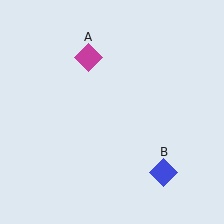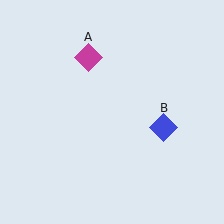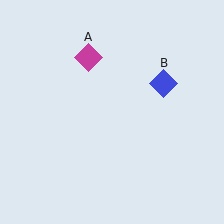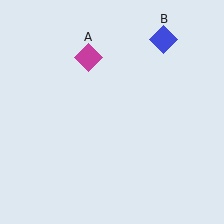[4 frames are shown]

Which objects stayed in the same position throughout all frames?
Magenta diamond (object A) remained stationary.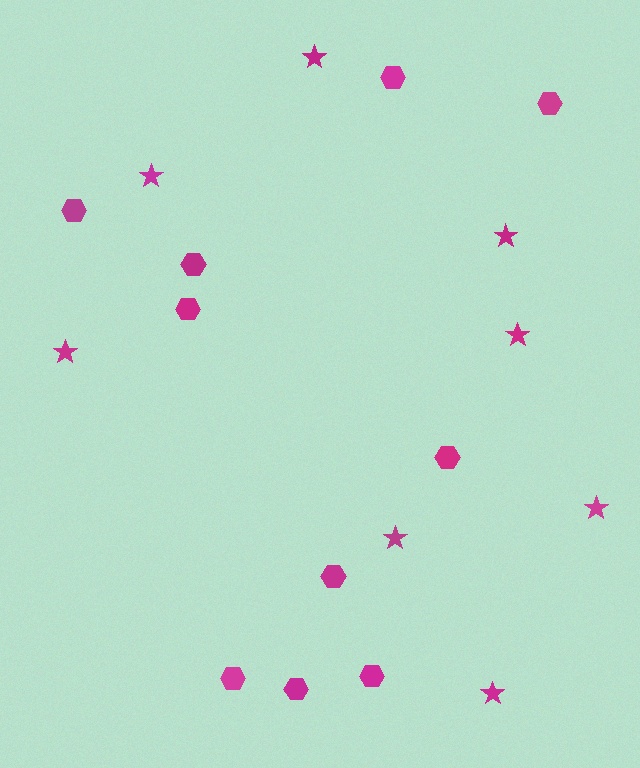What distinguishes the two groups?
There are 2 groups: one group of stars (8) and one group of hexagons (10).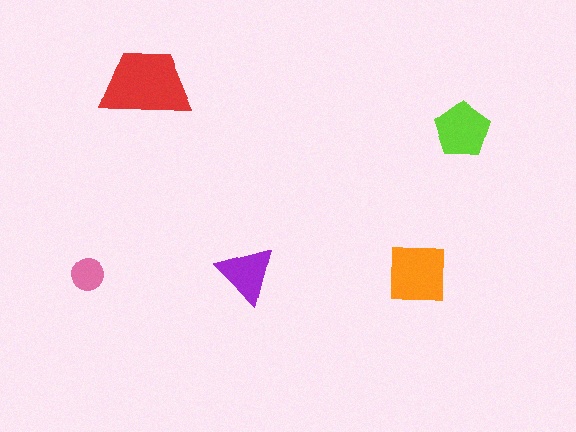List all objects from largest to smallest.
The red trapezoid, the orange square, the lime pentagon, the purple triangle, the pink circle.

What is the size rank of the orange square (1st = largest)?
2nd.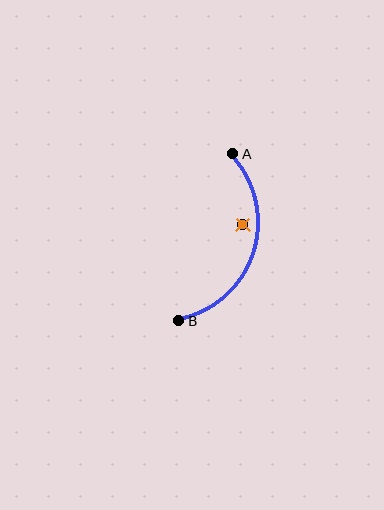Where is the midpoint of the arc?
The arc midpoint is the point on the curve farthest from the straight line joining A and B. It sits to the right of that line.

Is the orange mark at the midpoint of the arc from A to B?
No — the orange mark does not lie on the arc at all. It sits slightly inside the curve.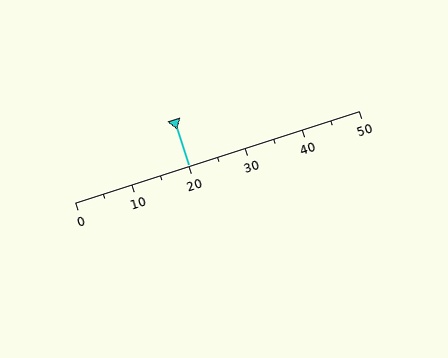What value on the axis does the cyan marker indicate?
The marker indicates approximately 20.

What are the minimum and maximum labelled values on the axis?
The axis runs from 0 to 50.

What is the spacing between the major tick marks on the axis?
The major ticks are spaced 10 apart.